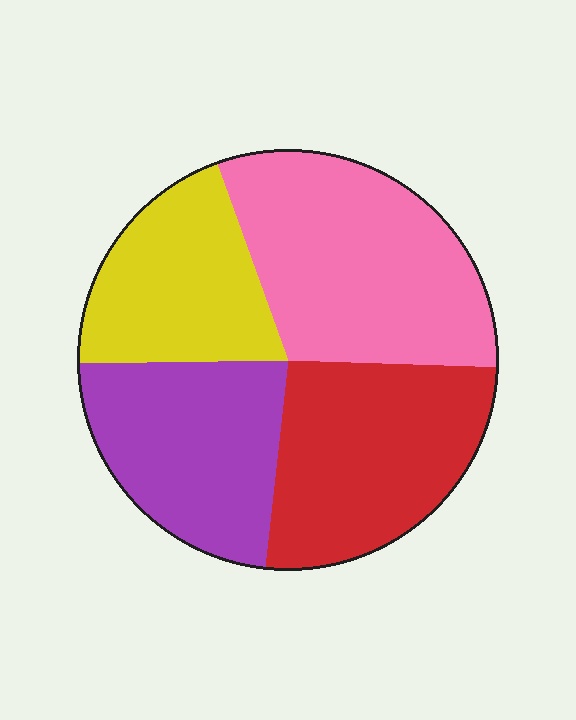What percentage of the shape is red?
Red covers around 25% of the shape.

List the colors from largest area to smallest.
From largest to smallest: pink, red, purple, yellow.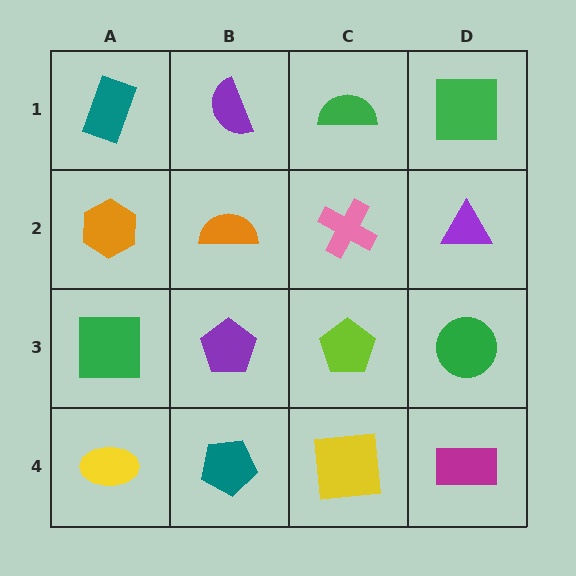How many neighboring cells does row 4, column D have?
2.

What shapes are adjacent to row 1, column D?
A purple triangle (row 2, column D), a green semicircle (row 1, column C).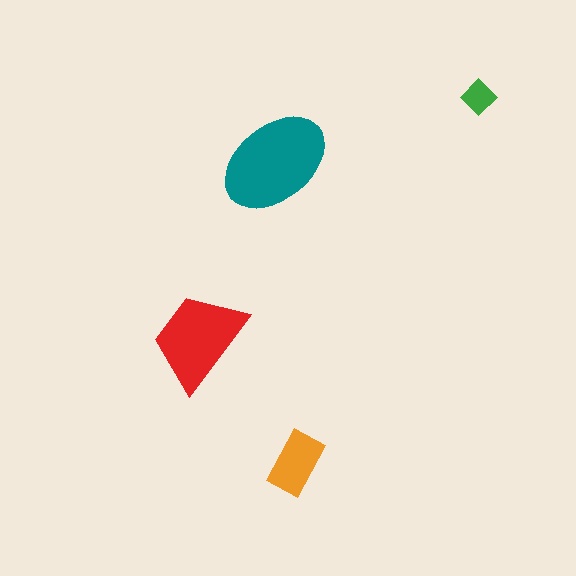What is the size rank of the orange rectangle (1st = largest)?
3rd.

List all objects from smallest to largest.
The green diamond, the orange rectangle, the red trapezoid, the teal ellipse.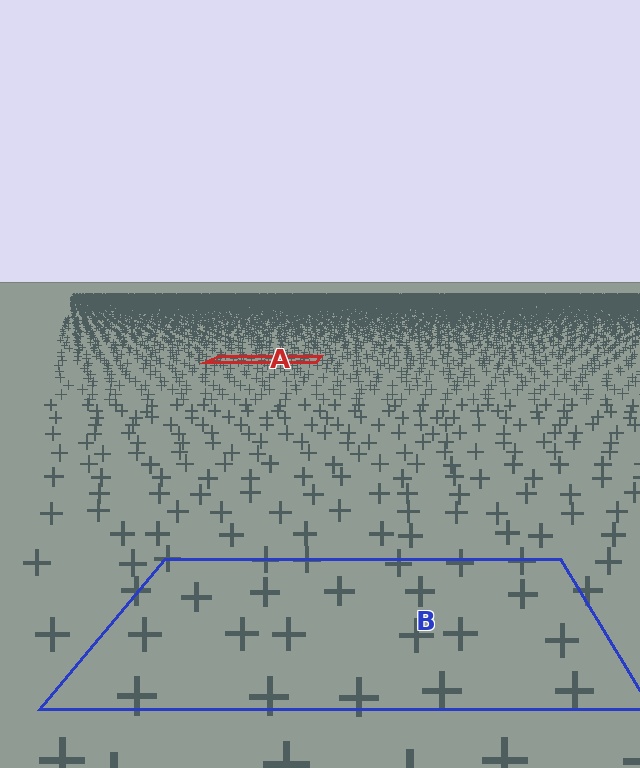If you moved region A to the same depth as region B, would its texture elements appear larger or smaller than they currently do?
They would appear larger. At a closer depth, the same texture elements are projected at a bigger on-screen size.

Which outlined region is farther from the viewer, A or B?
Region A is farther from the viewer — the texture elements inside it appear smaller and more densely packed.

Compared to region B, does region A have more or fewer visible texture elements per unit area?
Region A has more texture elements per unit area — they are packed more densely because it is farther away.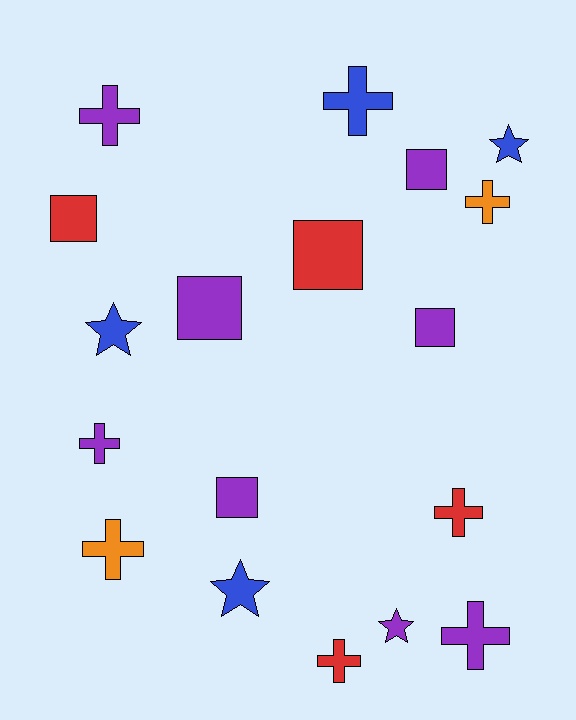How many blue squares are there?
There are no blue squares.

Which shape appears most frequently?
Cross, with 8 objects.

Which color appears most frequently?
Purple, with 8 objects.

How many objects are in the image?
There are 18 objects.